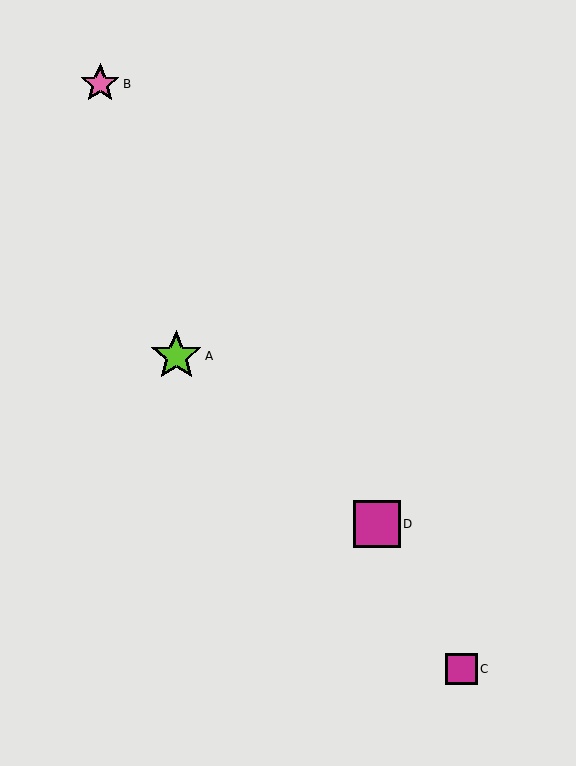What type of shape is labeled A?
Shape A is a lime star.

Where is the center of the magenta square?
The center of the magenta square is at (461, 669).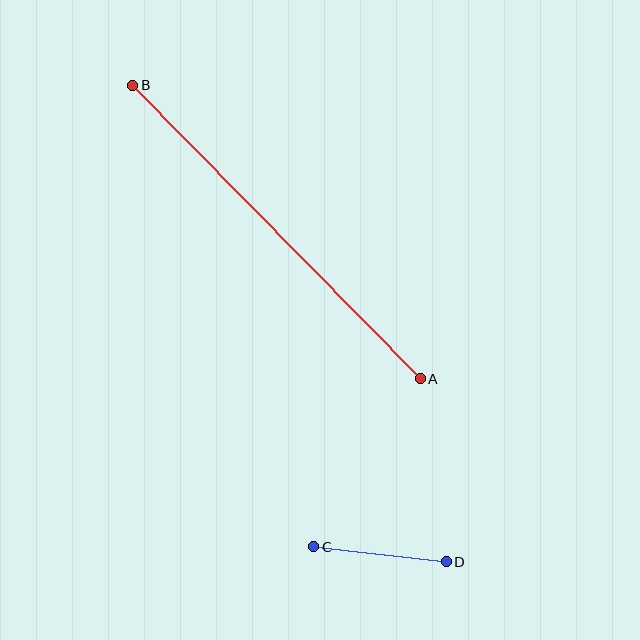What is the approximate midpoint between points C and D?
The midpoint is at approximately (380, 554) pixels.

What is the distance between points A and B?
The distance is approximately 411 pixels.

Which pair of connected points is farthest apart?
Points A and B are farthest apart.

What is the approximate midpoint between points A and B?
The midpoint is at approximately (277, 232) pixels.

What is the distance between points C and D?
The distance is approximately 134 pixels.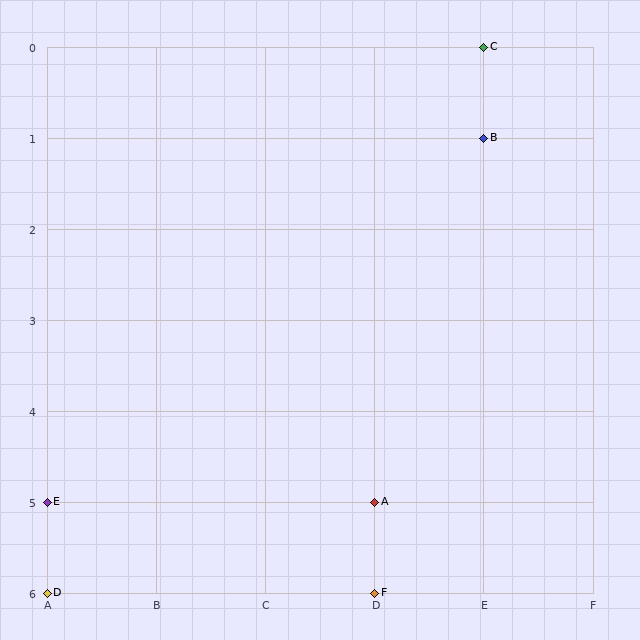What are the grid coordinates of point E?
Point E is at grid coordinates (A, 5).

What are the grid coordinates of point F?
Point F is at grid coordinates (D, 6).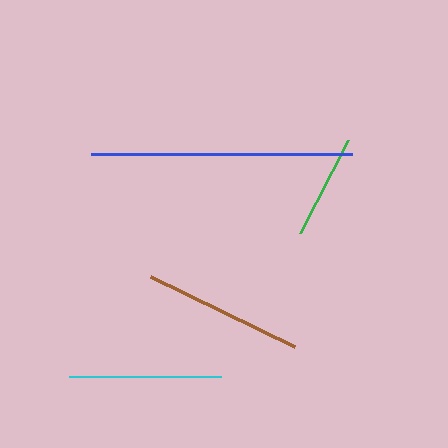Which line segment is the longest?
The blue line is the longest at approximately 261 pixels.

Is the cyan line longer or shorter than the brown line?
The brown line is longer than the cyan line.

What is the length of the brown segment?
The brown segment is approximately 160 pixels long.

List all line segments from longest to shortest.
From longest to shortest: blue, brown, cyan, green.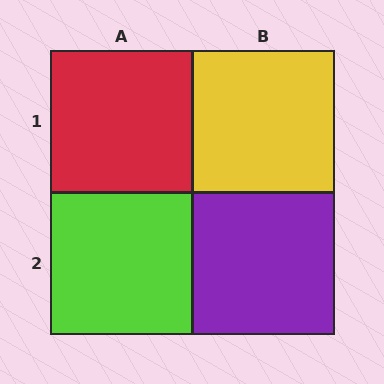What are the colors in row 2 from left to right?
Lime, purple.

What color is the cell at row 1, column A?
Red.